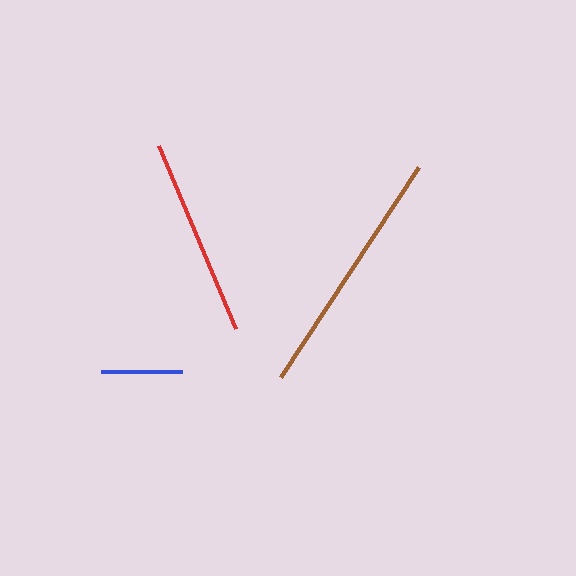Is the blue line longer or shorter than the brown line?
The brown line is longer than the blue line.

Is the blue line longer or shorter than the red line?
The red line is longer than the blue line.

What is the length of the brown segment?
The brown segment is approximately 252 pixels long.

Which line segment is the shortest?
The blue line is the shortest at approximately 81 pixels.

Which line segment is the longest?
The brown line is the longest at approximately 252 pixels.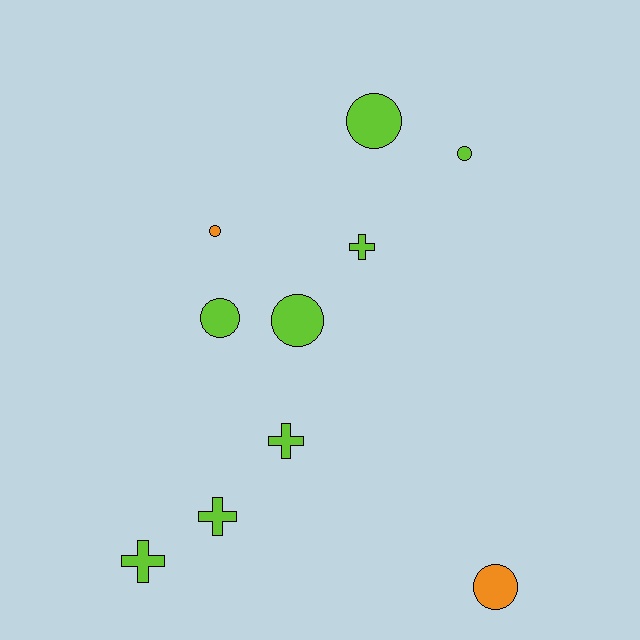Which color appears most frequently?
Lime, with 8 objects.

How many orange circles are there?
There are 2 orange circles.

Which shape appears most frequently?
Circle, with 6 objects.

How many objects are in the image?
There are 10 objects.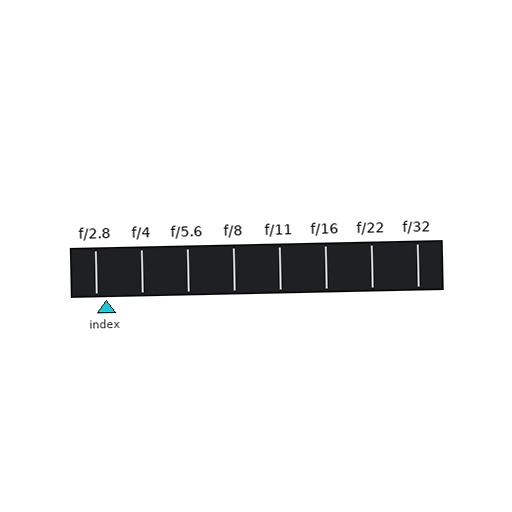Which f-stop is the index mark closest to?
The index mark is closest to f/2.8.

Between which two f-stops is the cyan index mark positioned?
The index mark is between f/2.8 and f/4.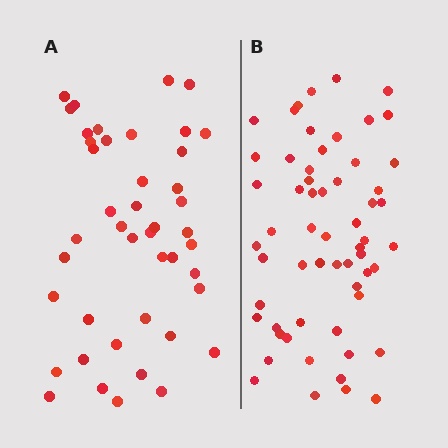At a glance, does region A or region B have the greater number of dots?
Region B (the right region) has more dots.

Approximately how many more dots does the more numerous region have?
Region B has approximately 15 more dots than region A.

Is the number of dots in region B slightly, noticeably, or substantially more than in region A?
Region B has noticeably more, but not dramatically so. The ratio is roughly 1.3 to 1.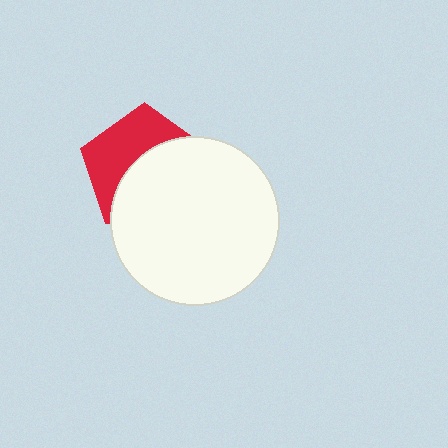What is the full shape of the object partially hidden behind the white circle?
The partially hidden object is a red pentagon.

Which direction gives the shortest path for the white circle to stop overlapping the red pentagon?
Moving toward the lower-right gives the shortest separation.